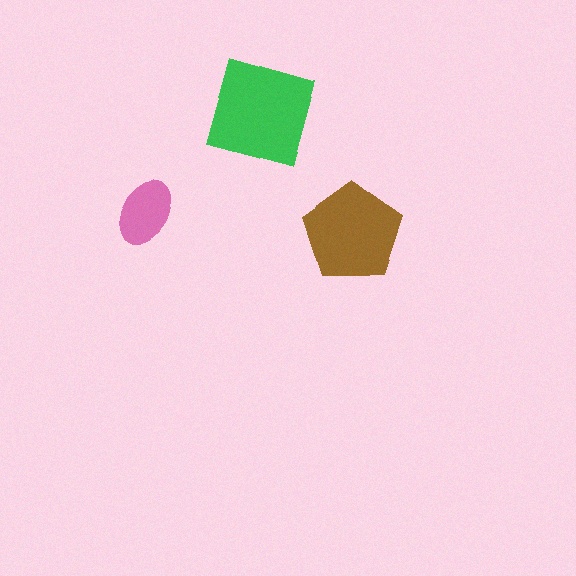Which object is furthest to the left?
The pink ellipse is leftmost.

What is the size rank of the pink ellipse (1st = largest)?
3rd.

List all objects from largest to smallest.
The green diamond, the brown pentagon, the pink ellipse.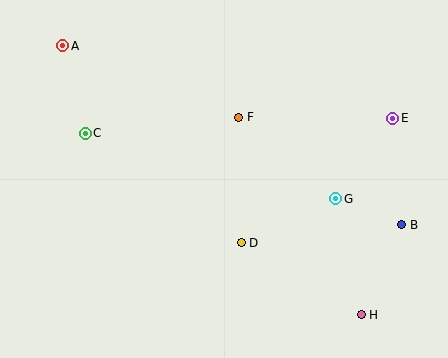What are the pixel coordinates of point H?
Point H is at (361, 315).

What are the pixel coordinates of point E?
Point E is at (393, 118).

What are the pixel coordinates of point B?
Point B is at (402, 225).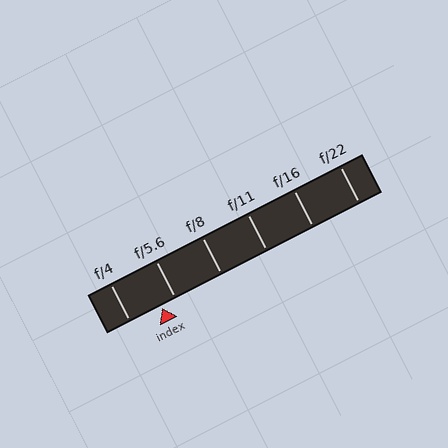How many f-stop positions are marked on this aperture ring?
There are 6 f-stop positions marked.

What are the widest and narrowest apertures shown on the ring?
The widest aperture shown is f/4 and the narrowest is f/22.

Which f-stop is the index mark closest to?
The index mark is closest to f/5.6.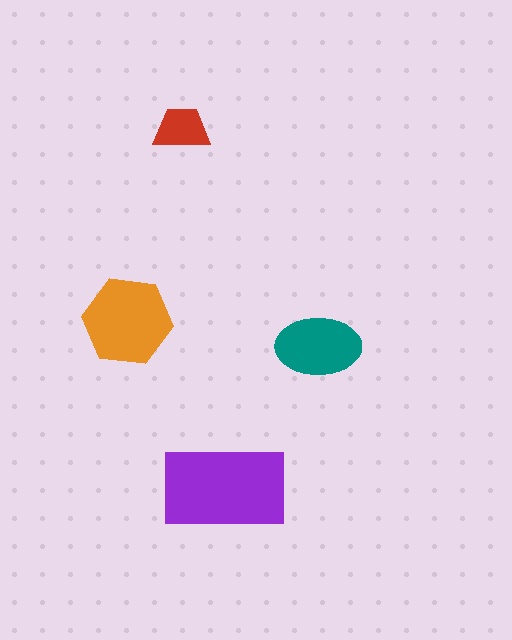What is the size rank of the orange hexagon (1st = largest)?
2nd.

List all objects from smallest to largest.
The red trapezoid, the teal ellipse, the orange hexagon, the purple rectangle.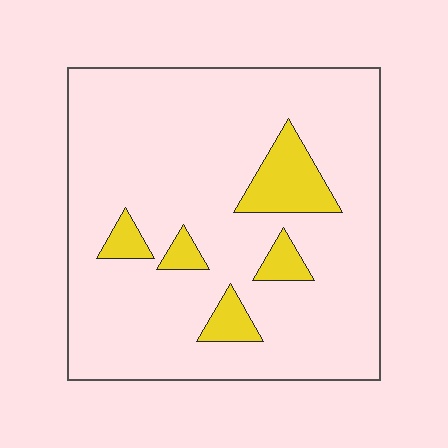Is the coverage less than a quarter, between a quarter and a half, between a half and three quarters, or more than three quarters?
Less than a quarter.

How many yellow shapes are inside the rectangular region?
5.